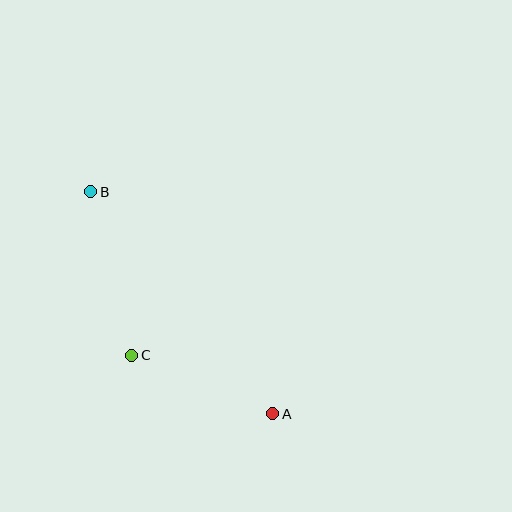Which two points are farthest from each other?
Points A and B are farthest from each other.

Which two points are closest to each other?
Points A and C are closest to each other.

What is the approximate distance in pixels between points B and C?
The distance between B and C is approximately 169 pixels.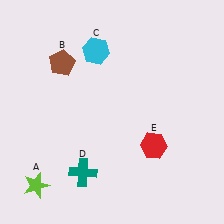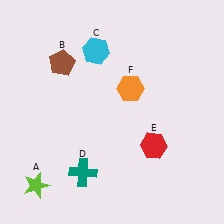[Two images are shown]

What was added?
An orange hexagon (F) was added in Image 2.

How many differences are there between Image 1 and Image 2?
There is 1 difference between the two images.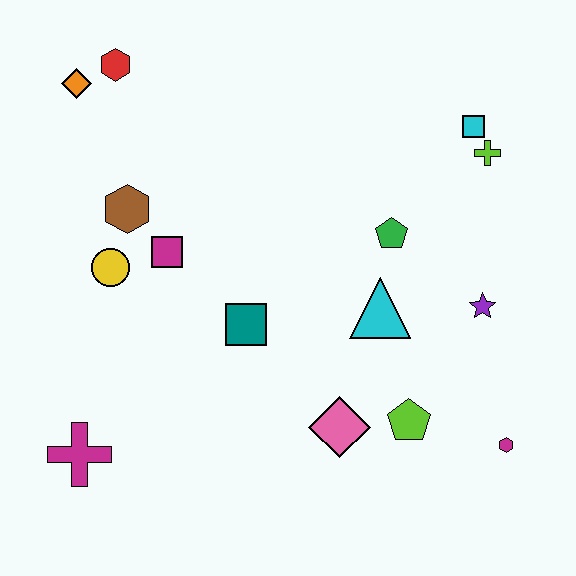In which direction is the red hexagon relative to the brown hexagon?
The red hexagon is above the brown hexagon.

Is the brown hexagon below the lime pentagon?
No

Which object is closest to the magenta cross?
The yellow circle is closest to the magenta cross.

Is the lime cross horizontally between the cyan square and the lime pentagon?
No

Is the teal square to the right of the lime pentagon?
No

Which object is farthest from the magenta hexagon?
The orange diamond is farthest from the magenta hexagon.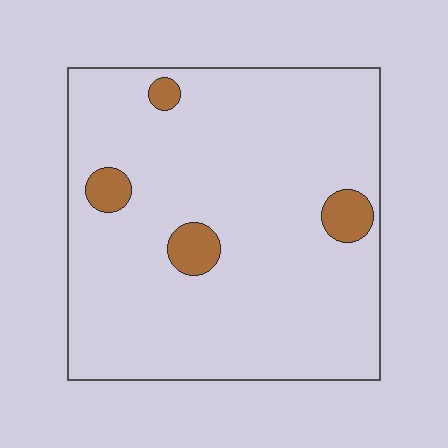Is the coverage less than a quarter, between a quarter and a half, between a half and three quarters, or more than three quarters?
Less than a quarter.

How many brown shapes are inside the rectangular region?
4.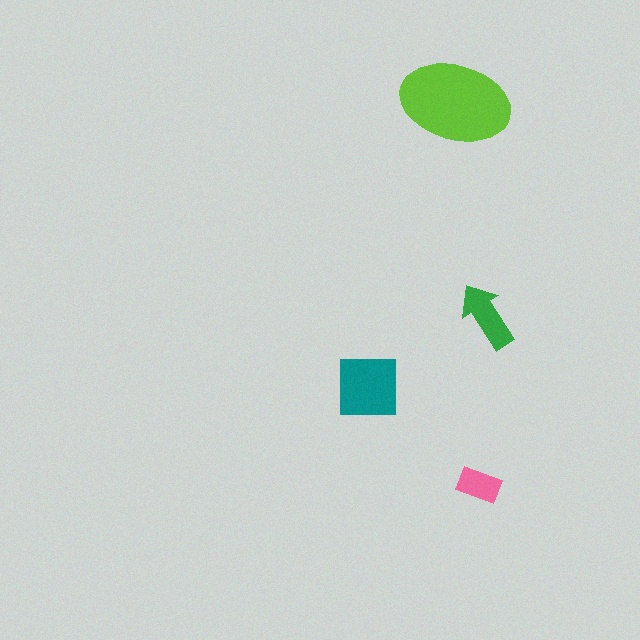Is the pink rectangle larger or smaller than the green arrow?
Smaller.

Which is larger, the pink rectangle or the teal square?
The teal square.